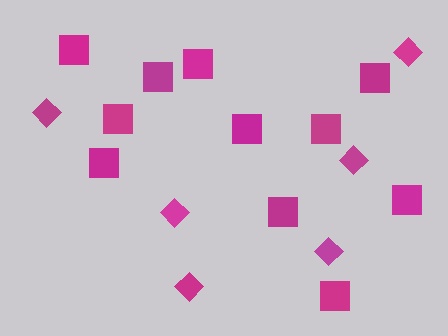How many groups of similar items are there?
There are 2 groups: one group of diamonds (6) and one group of squares (11).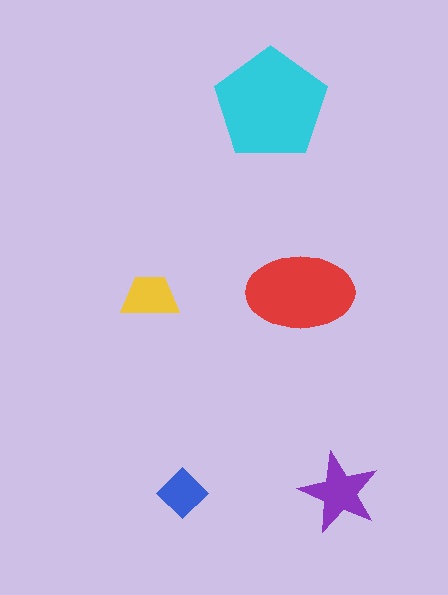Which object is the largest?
The cyan pentagon.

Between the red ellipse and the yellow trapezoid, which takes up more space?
The red ellipse.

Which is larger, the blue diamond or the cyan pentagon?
The cyan pentagon.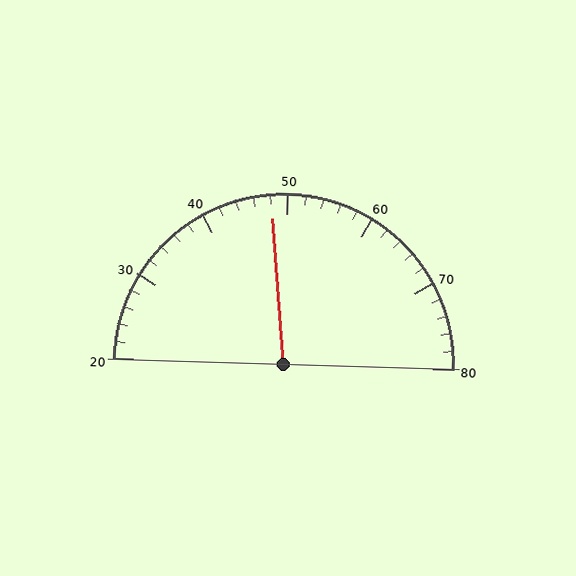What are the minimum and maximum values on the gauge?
The gauge ranges from 20 to 80.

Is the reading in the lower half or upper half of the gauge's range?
The reading is in the lower half of the range (20 to 80).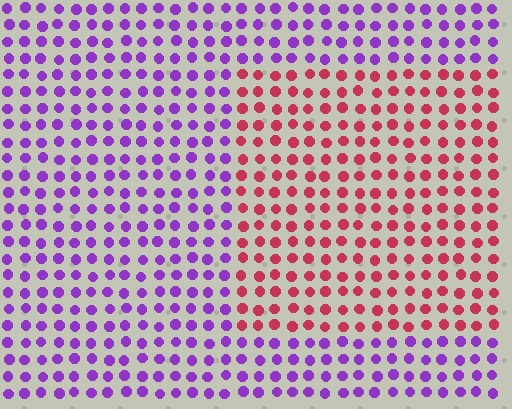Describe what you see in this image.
The image is filled with small purple elements in a uniform arrangement. A rectangle-shaped region is visible where the elements are tinted to a slightly different hue, forming a subtle color boundary.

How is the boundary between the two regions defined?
The boundary is defined purely by a slight shift in hue (about 69 degrees). Spacing, size, and orientation are identical on both sides.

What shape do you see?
I see a rectangle.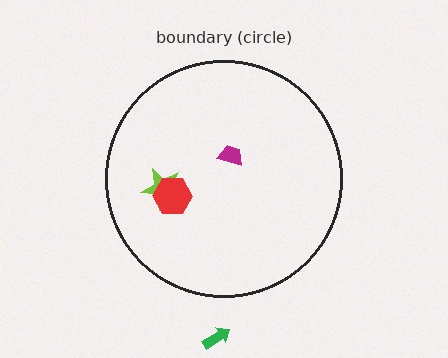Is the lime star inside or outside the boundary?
Inside.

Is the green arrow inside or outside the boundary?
Outside.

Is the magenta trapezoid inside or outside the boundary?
Inside.